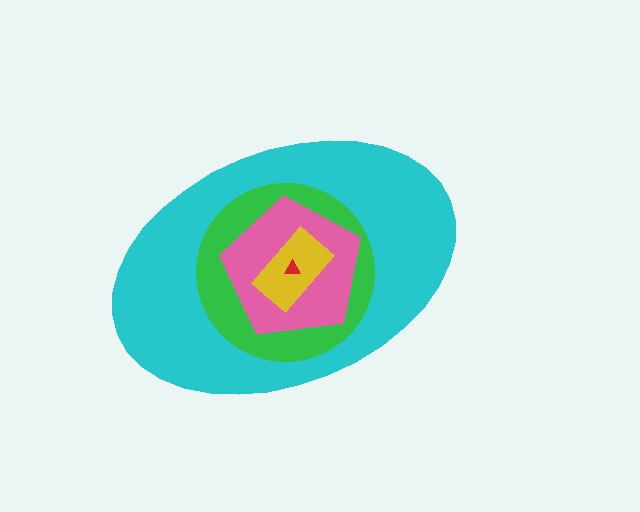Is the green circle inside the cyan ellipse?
Yes.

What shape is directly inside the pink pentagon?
The yellow rectangle.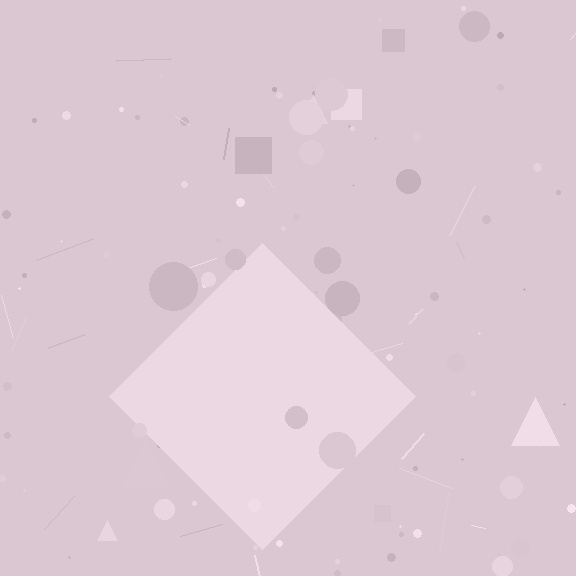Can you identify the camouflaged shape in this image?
The camouflaged shape is a diamond.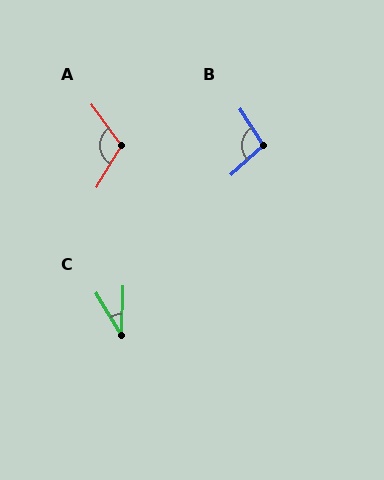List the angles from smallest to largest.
C (33°), B (99°), A (113°).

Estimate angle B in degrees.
Approximately 99 degrees.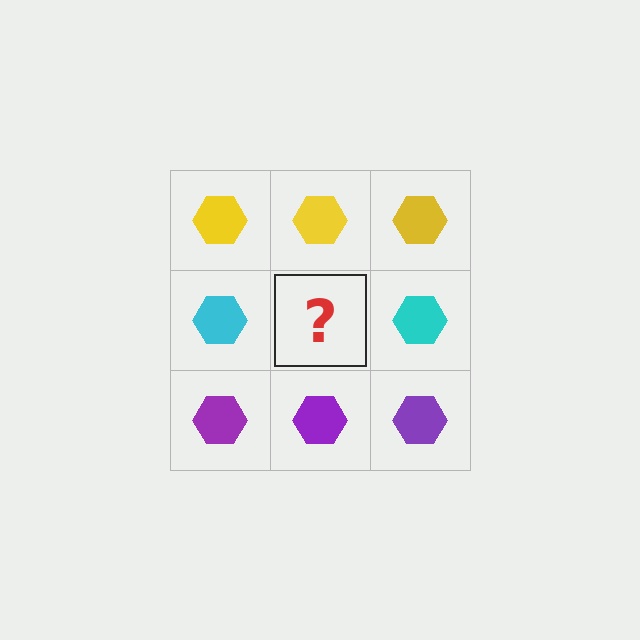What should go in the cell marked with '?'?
The missing cell should contain a cyan hexagon.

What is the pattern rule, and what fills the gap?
The rule is that each row has a consistent color. The gap should be filled with a cyan hexagon.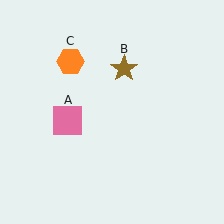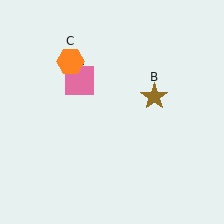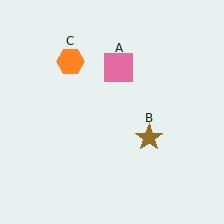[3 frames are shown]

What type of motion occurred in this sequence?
The pink square (object A), brown star (object B) rotated clockwise around the center of the scene.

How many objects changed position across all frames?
2 objects changed position: pink square (object A), brown star (object B).